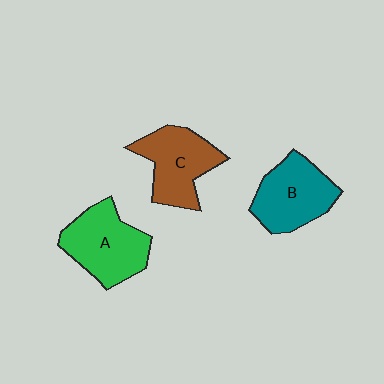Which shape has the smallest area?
Shape C (brown).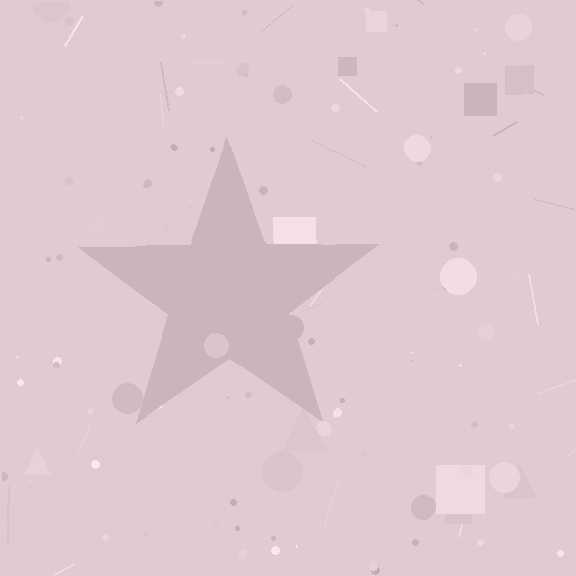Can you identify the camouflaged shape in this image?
The camouflaged shape is a star.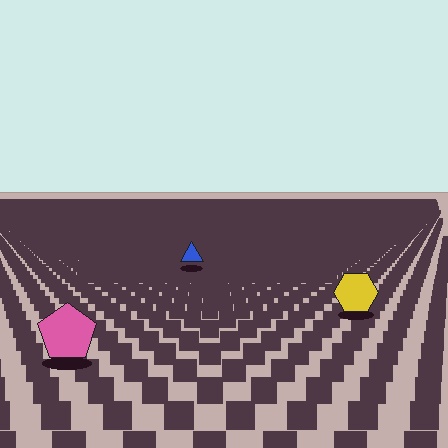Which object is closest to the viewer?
The pink pentagon is closest. The texture marks near it are larger and more spread out.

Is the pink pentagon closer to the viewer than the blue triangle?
Yes. The pink pentagon is closer — you can tell from the texture gradient: the ground texture is coarser near it.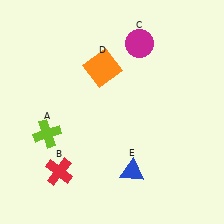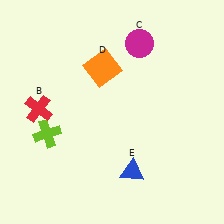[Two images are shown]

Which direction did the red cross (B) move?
The red cross (B) moved up.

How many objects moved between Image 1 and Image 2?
1 object moved between the two images.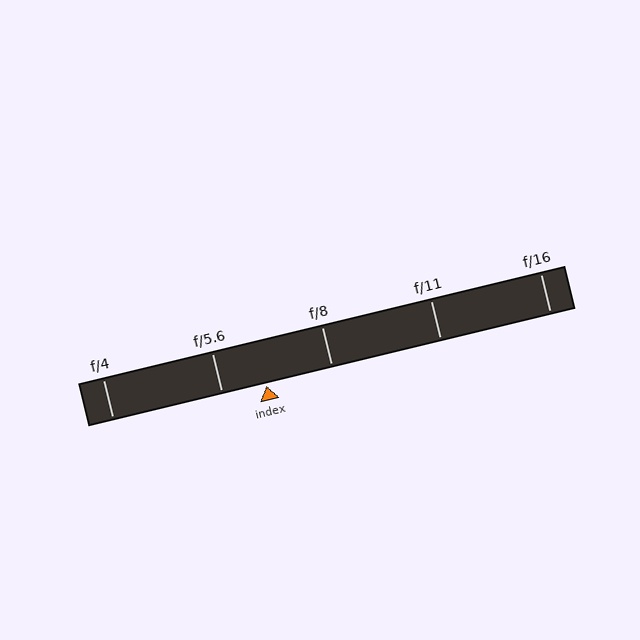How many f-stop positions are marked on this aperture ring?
There are 5 f-stop positions marked.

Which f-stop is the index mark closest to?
The index mark is closest to f/5.6.